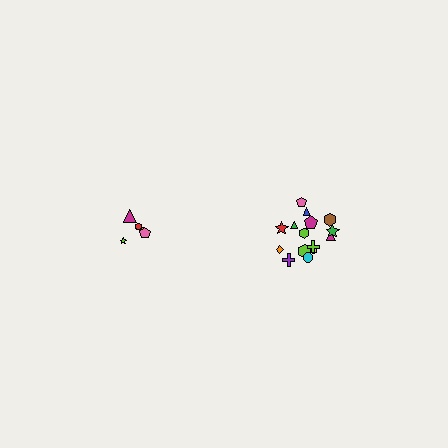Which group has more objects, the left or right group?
The right group.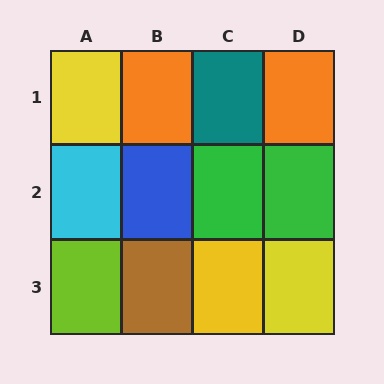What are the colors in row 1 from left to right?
Yellow, orange, teal, orange.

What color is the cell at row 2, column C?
Green.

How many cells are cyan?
1 cell is cyan.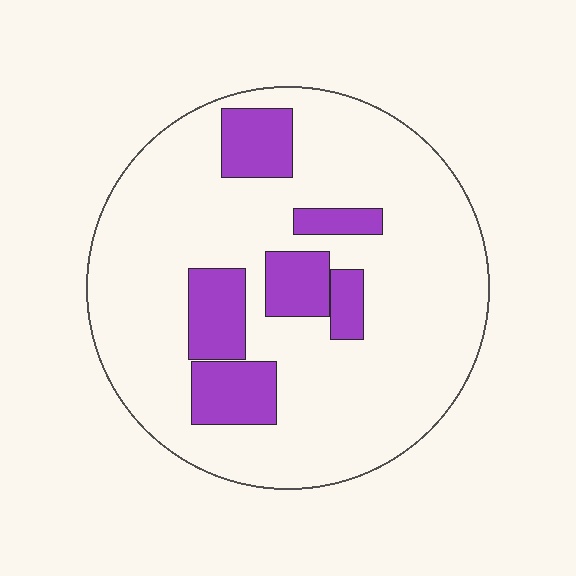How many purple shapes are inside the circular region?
6.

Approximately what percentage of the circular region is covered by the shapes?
Approximately 20%.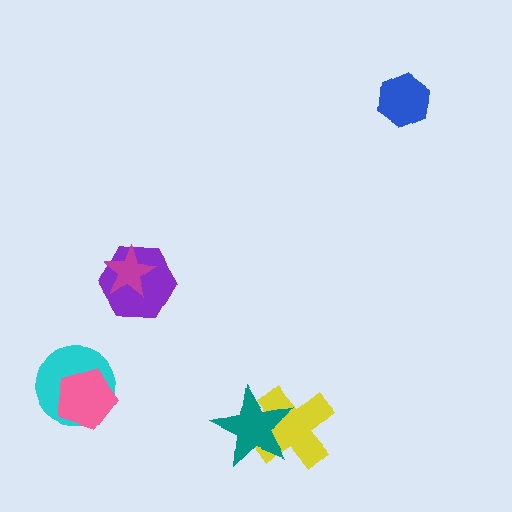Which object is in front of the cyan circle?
The pink pentagon is in front of the cyan circle.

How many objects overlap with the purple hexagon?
1 object overlaps with the purple hexagon.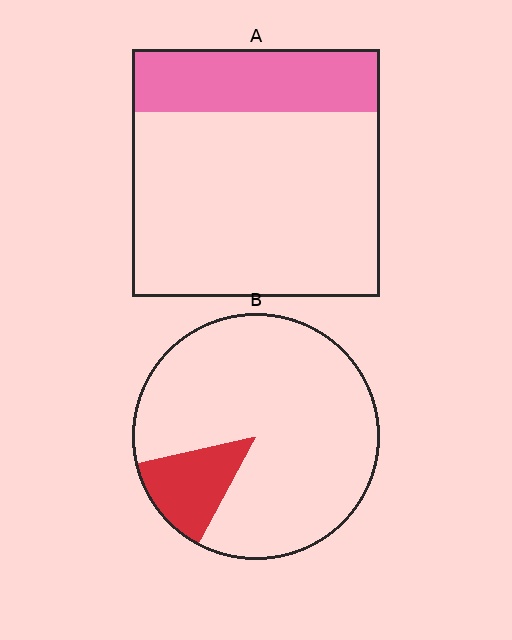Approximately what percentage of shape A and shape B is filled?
A is approximately 25% and B is approximately 15%.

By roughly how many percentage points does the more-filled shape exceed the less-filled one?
By roughly 10 percentage points (A over B).